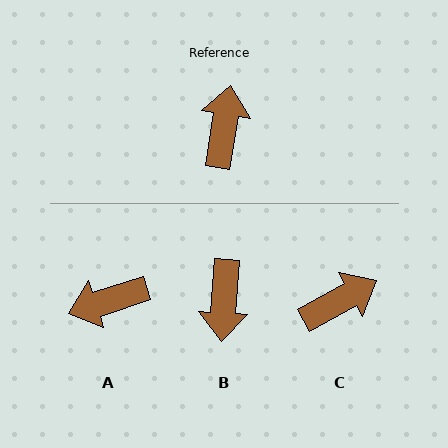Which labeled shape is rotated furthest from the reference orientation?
B, about 175 degrees away.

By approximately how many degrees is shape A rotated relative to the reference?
Approximately 117 degrees counter-clockwise.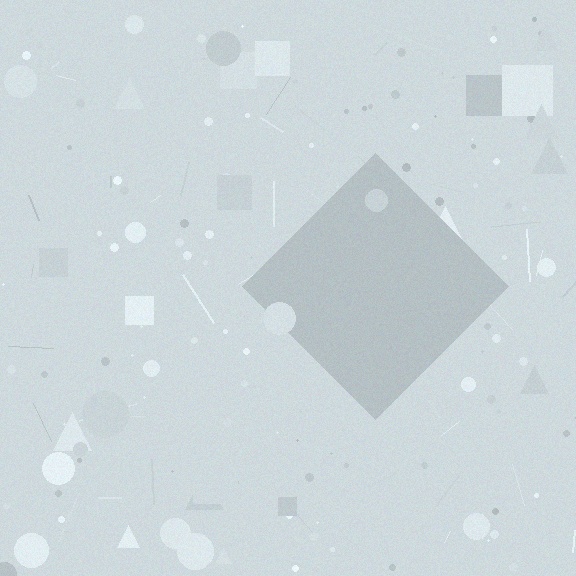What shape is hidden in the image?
A diamond is hidden in the image.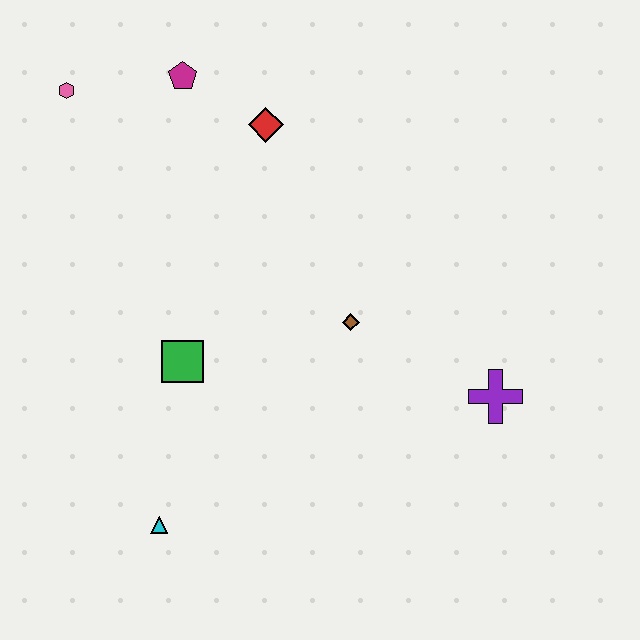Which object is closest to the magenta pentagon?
The red diamond is closest to the magenta pentagon.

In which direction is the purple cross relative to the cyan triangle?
The purple cross is to the right of the cyan triangle.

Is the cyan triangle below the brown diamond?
Yes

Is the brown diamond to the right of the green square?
Yes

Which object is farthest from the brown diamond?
The pink hexagon is farthest from the brown diamond.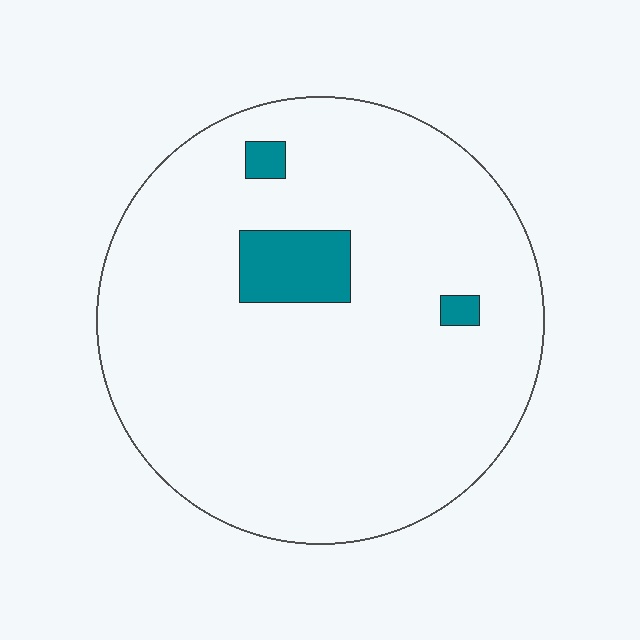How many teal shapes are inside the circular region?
3.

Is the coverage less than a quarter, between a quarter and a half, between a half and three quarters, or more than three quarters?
Less than a quarter.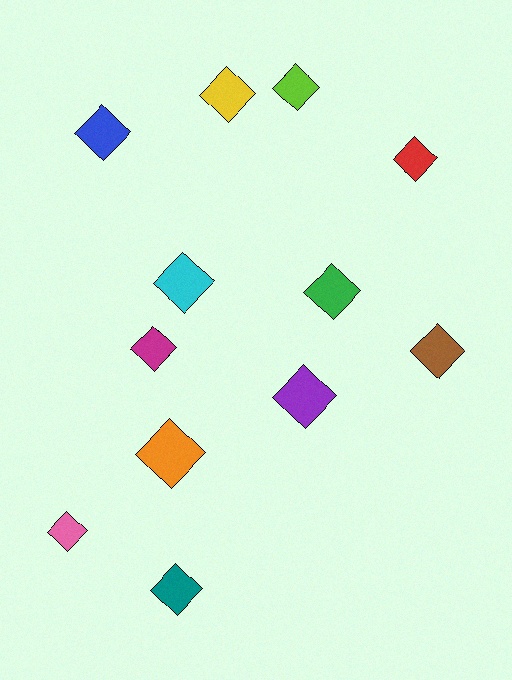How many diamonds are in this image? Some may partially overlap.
There are 12 diamonds.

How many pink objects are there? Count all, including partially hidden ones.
There is 1 pink object.